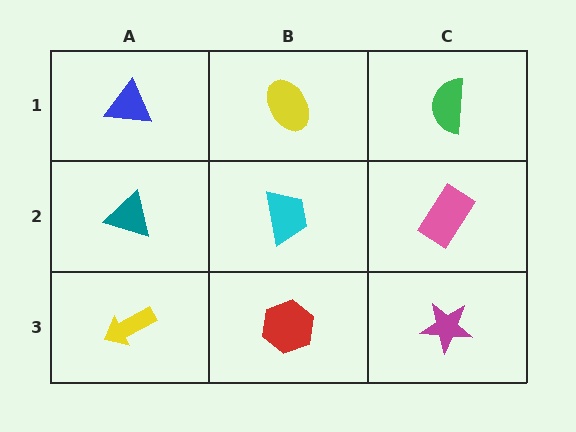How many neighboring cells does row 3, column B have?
3.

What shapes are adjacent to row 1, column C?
A pink rectangle (row 2, column C), a yellow ellipse (row 1, column B).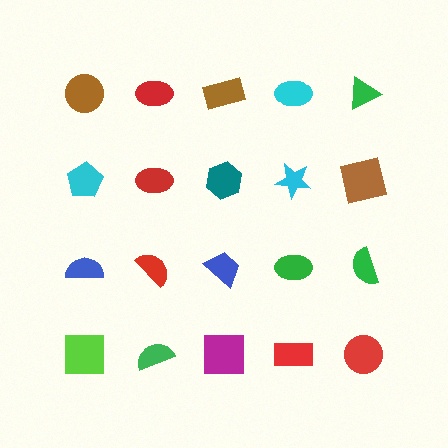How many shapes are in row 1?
5 shapes.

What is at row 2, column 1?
A cyan pentagon.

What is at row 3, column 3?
A blue trapezoid.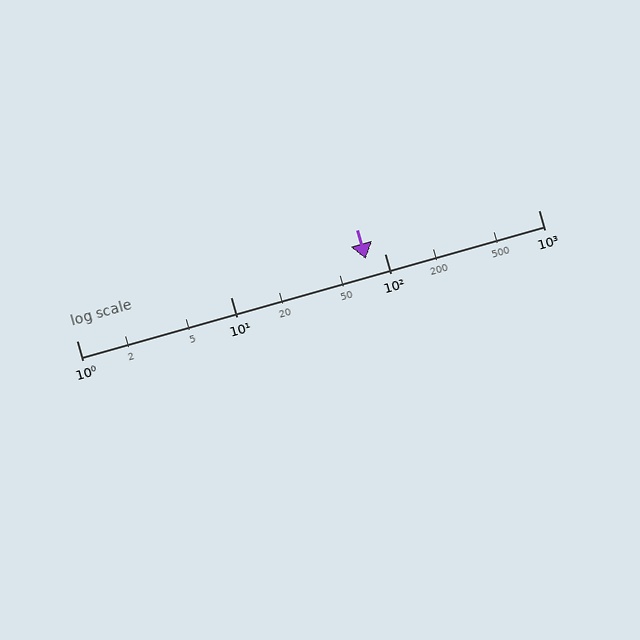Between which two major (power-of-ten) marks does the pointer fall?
The pointer is between 10 and 100.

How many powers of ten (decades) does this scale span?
The scale spans 3 decades, from 1 to 1000.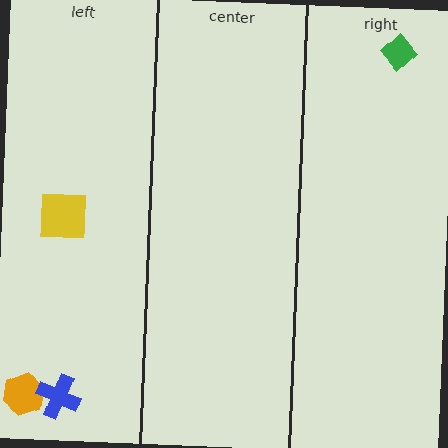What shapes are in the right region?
The green diamond.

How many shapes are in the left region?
3.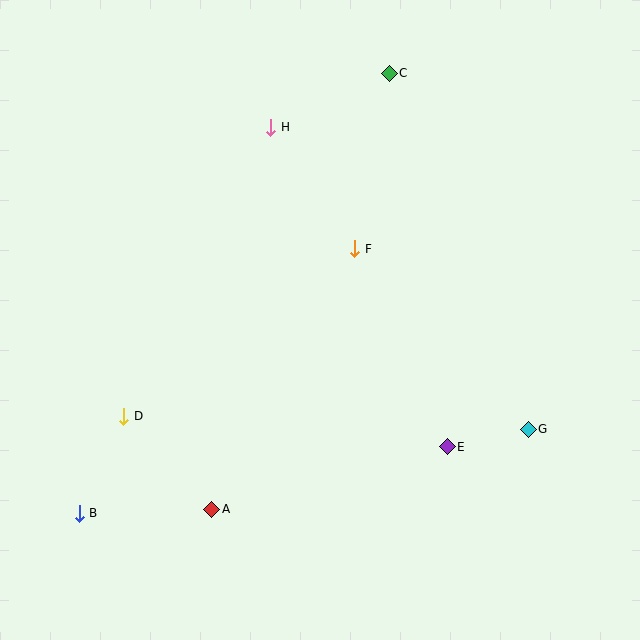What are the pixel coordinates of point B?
Point B is at (79, 513).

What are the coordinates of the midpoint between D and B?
The midpoint between D and B is at (102, 465).